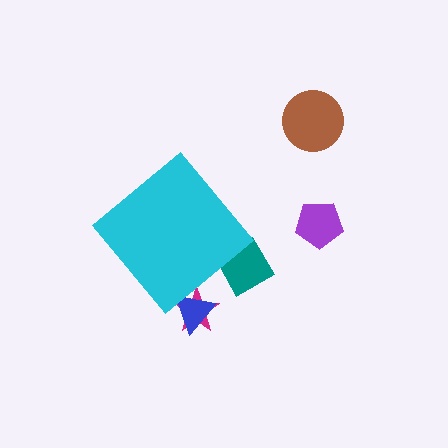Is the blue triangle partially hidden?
Yes, the blue triangle is partially hidden behind the cyan diamond.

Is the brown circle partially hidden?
No, the brown circle is fully visible.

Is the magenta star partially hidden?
Yes, the magenta star is partially hidden behind the cyan diamond.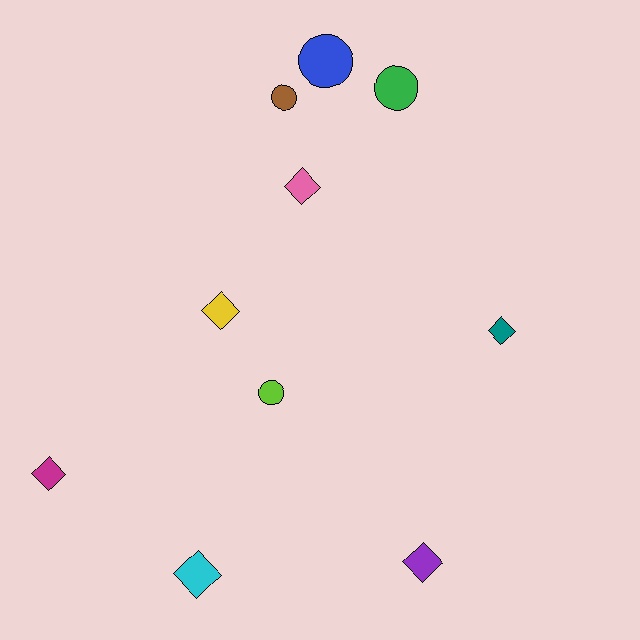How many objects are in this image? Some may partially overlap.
There are 10 objects.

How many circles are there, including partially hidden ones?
There are 4 circles.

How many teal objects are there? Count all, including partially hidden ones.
There is 1 teal object.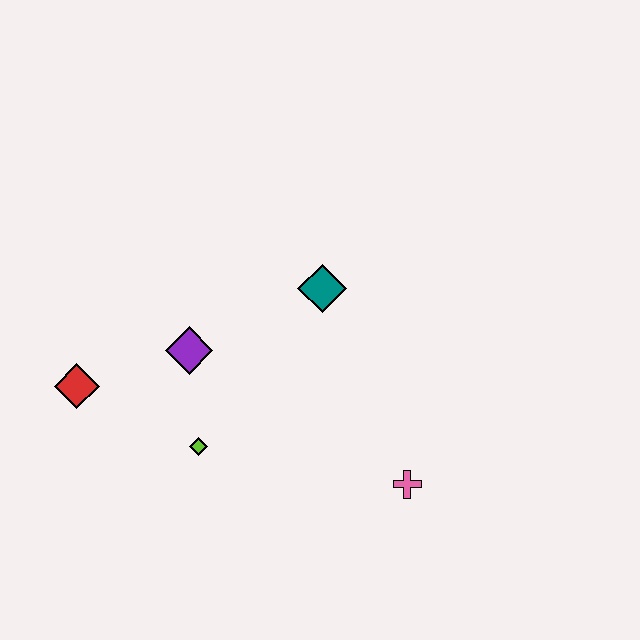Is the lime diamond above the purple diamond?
No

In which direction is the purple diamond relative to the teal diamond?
The purple diamond is to the left of the teal diamond.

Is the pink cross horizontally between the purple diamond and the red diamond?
No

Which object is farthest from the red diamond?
The pink cross is farthest from the red diamond.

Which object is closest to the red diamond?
The purple diamond is closest to the red diamond.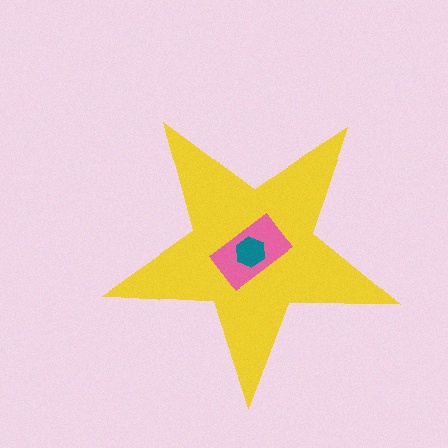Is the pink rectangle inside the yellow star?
Yes.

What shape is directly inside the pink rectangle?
The teal hexagon.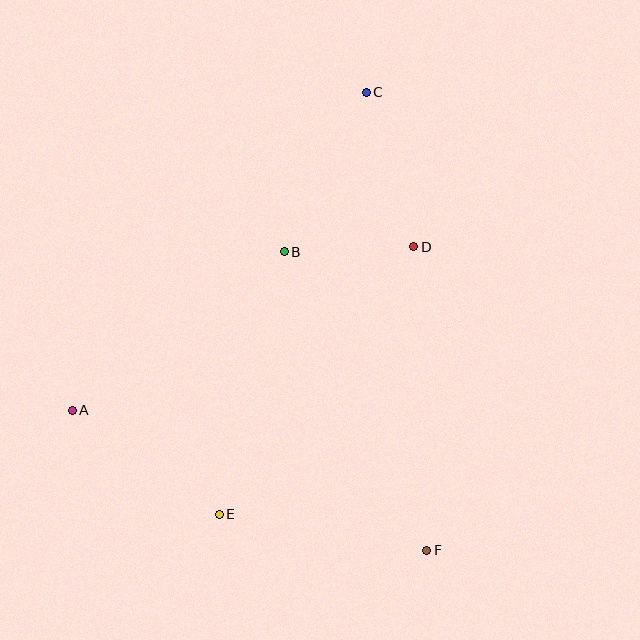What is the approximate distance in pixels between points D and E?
The distance between D and E is approximately 331 pixels.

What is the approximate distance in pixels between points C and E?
The distance between C and E is approximately 447 pixels.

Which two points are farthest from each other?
Points C and F are farthest from each other.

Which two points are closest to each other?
Points B and D are closest to each other.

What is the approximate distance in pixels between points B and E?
The distance between B and E is approximately 270 pixels.